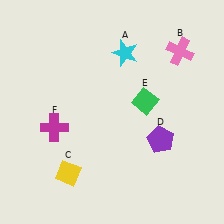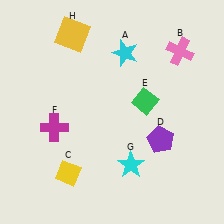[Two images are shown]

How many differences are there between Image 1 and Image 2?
There are 2 differences between the two images.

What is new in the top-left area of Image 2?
A yellow square (H) was added in the top-left area of Image 2.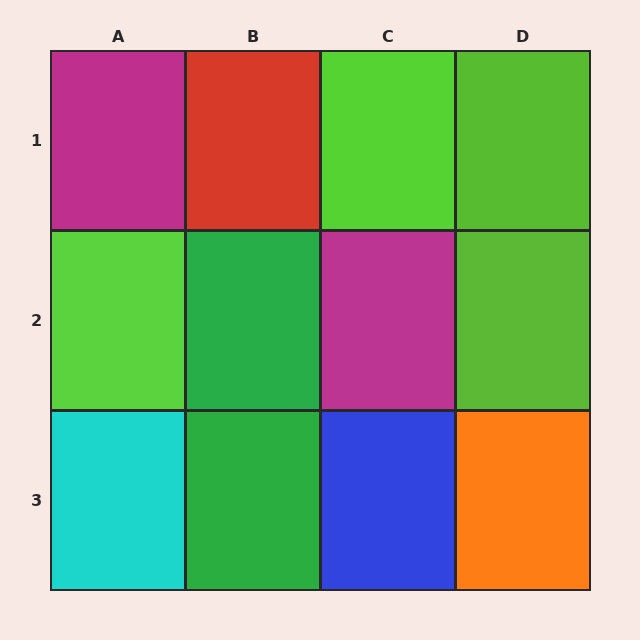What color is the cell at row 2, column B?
Green.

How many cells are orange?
1 cell is orange.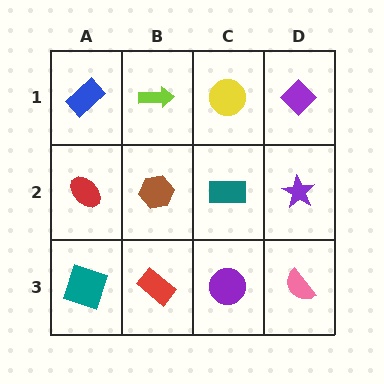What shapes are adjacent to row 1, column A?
A red ellipse (row 2, column A), a lime arrow (row 1, column B).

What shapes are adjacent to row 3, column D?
A purple star (row 2, column D), a purple circle (row 3, column C).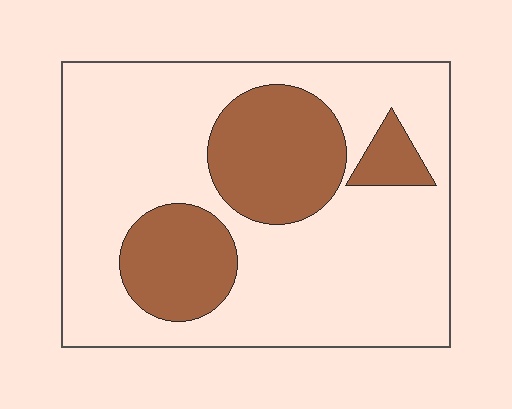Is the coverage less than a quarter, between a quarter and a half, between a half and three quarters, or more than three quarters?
Between a quarter and a half.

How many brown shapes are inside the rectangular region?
3.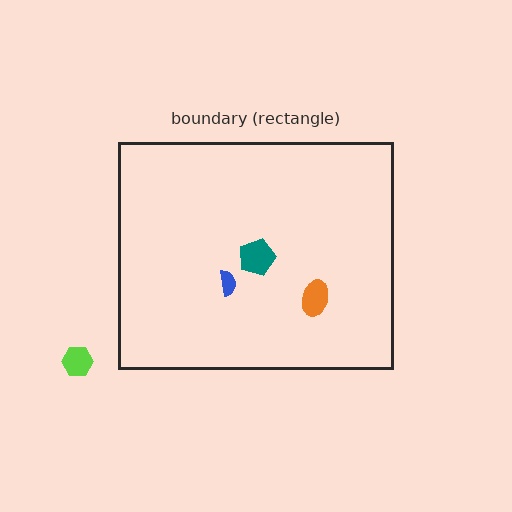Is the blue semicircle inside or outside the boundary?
Inside.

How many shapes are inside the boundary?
3 inside, 1 outside.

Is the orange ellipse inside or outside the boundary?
Inside.